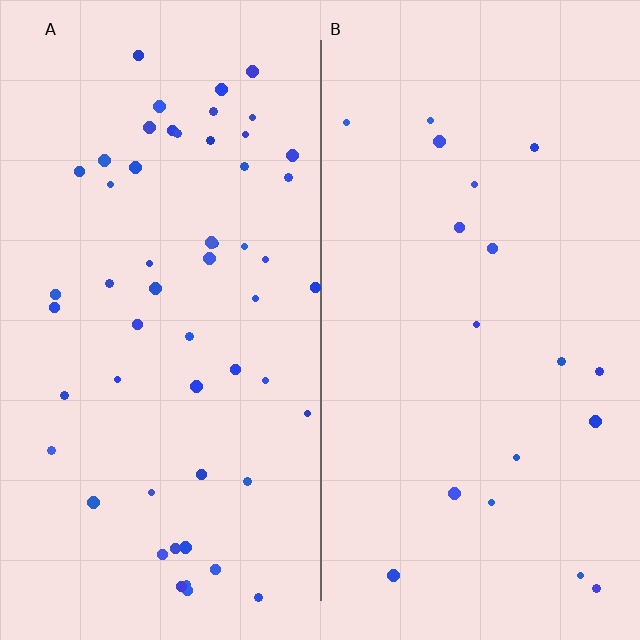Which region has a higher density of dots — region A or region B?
A (the left).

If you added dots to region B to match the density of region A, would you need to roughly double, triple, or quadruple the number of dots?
Approximately triple.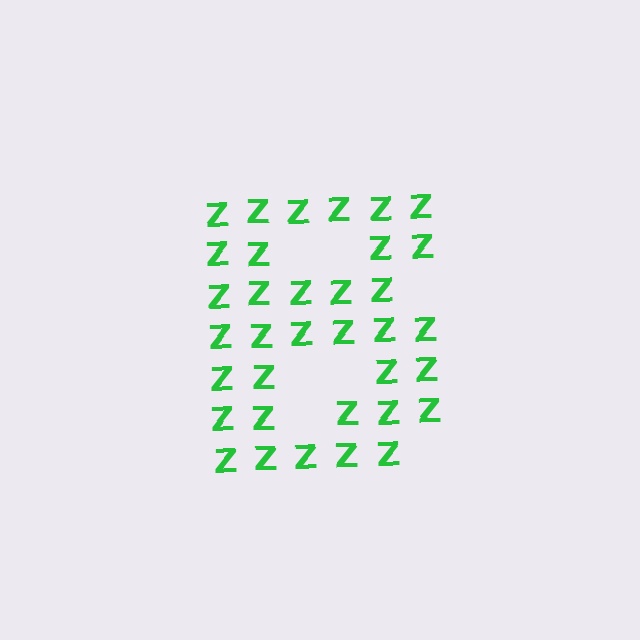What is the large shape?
The large shape is the letter B.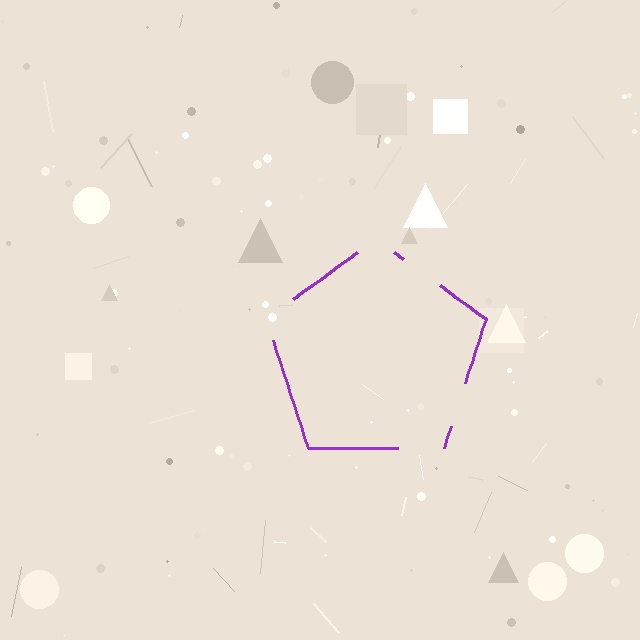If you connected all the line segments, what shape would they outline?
They would outline a pentagon.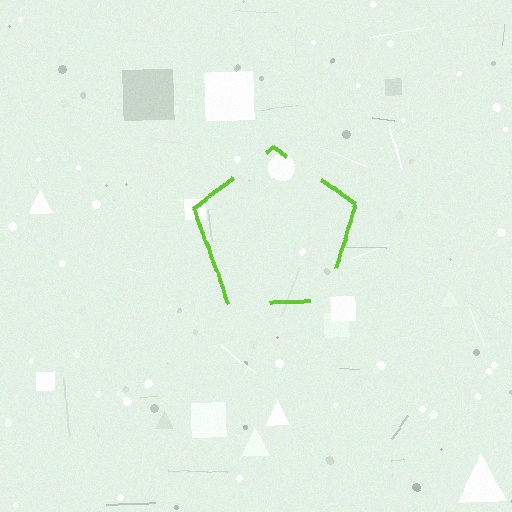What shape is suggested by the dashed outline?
The dashed outline suggests a pentagon.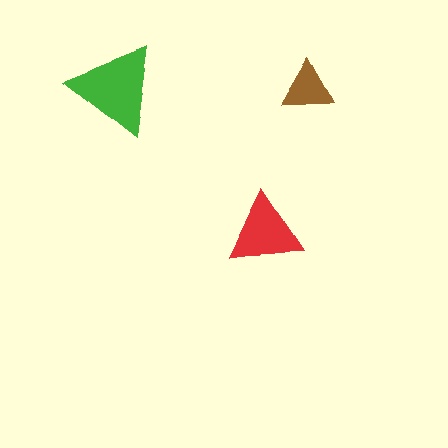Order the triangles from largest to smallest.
the green one, the red one, the brown one.